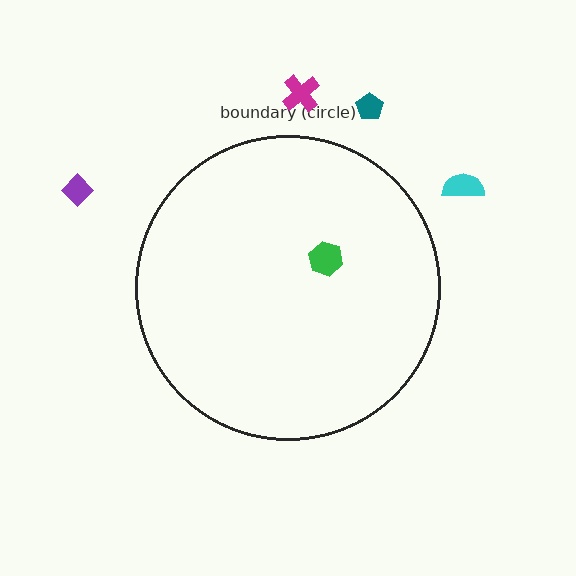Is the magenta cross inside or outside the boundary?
Outside.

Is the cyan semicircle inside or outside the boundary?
Outside.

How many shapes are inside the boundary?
1 inside, 4 outside.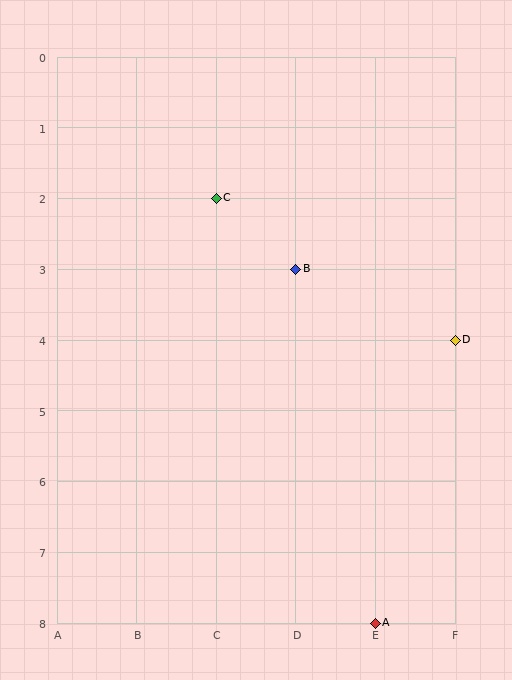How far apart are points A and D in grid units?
Points A and D are 1 column and 4 rows apart (about 4.1 grid units diagonally).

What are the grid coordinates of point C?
Point C is at grid coordinates (C, 2).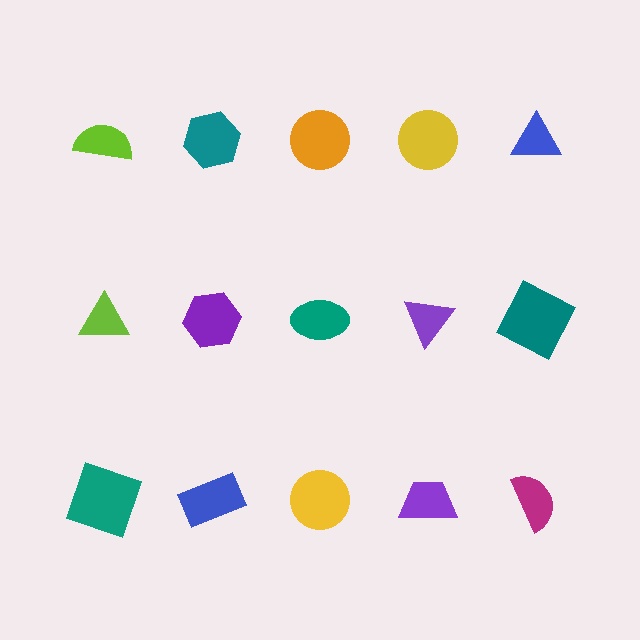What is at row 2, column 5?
A teal square.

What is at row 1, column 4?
A yellow circle.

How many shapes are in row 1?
5 shapes.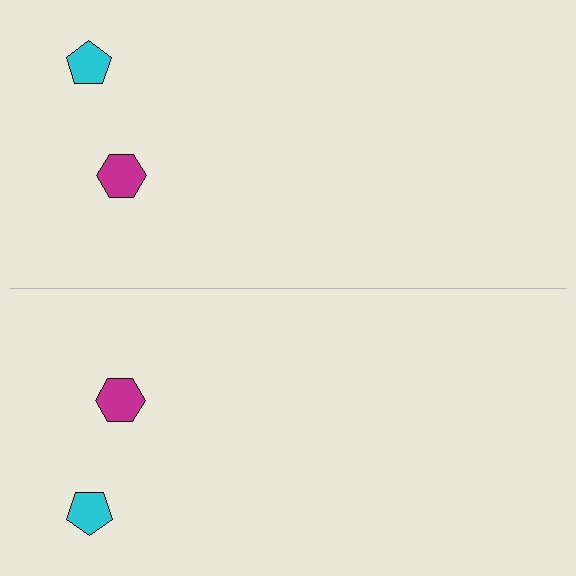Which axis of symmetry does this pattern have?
The pattern has a horizontal axis of symmetry running through the center of the image.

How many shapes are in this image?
There are 4 shapes in this image.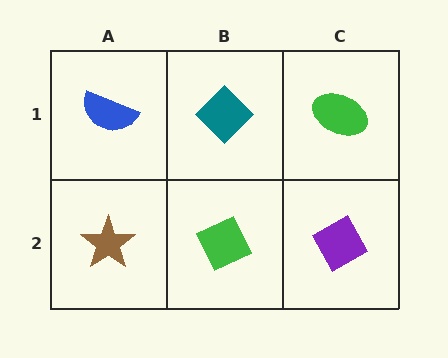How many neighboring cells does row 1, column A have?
2.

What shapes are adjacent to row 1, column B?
A green diamond (row 2, column B), a blue semicircle (row 1, column A), a green ellipse (row 1, column C).